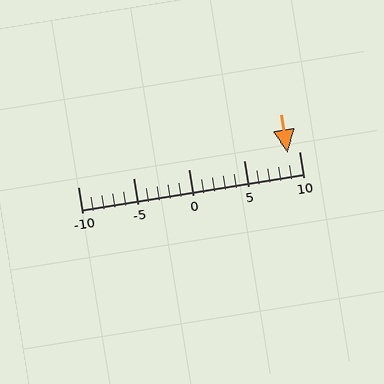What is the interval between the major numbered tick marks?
The major tick marks are spaced 5 units apart.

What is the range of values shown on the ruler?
The ruler shows values from -10 to 10.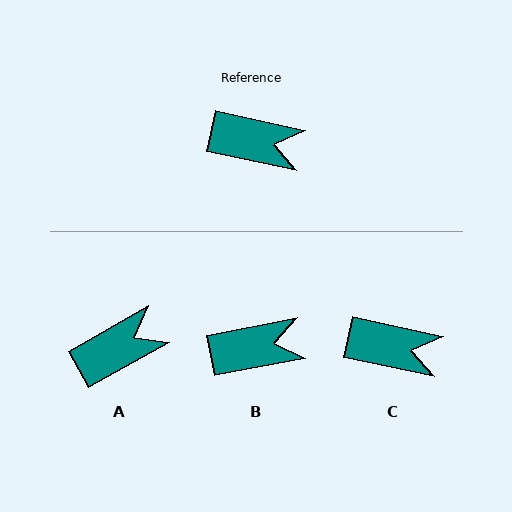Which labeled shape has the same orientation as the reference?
C.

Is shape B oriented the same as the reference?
No, it is off by about 23 degrees.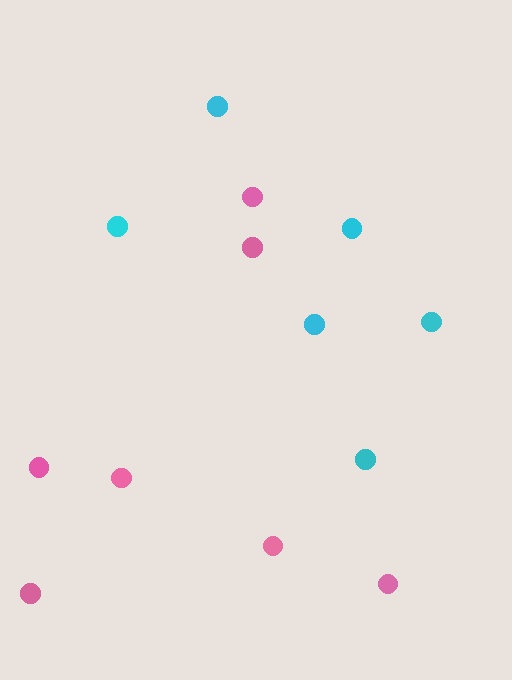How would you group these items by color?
There are 2 groups: one group of cyan circles (6) and one group of pink circles (7).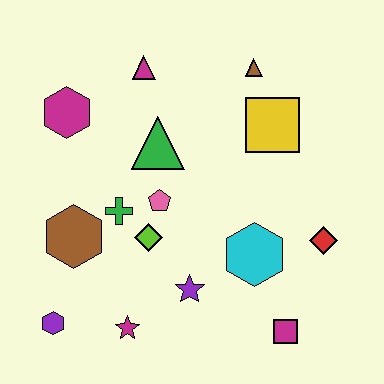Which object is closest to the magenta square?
The cyan hexagon is closest to the magenta square.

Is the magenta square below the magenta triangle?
Yes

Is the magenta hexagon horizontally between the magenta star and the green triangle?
No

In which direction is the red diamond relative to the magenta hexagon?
The red diamond is to the right of the magenta hexagon.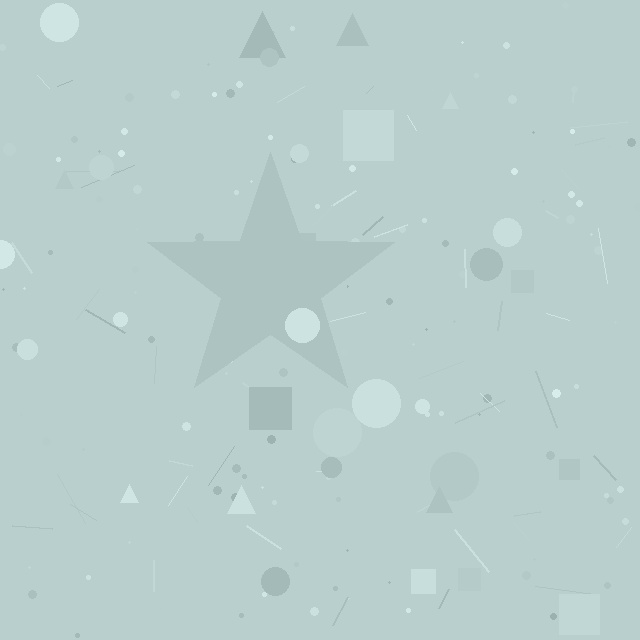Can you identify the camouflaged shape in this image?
The camouflaged shape is a star.